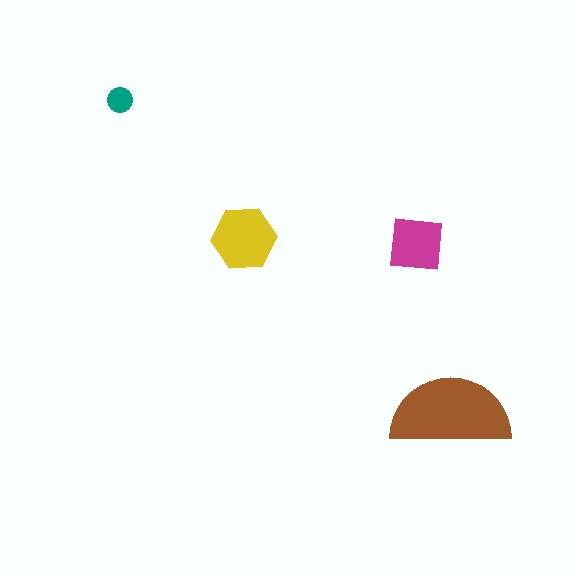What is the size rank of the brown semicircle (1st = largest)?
1st.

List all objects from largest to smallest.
The brown semicircle, the yellow hexagon, the magenta square, the teal circle.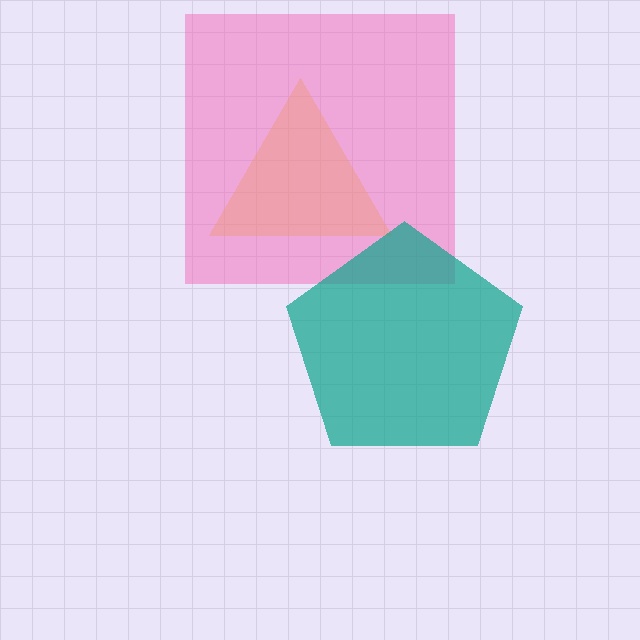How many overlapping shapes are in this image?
There are 3 overlapping shapes in the image.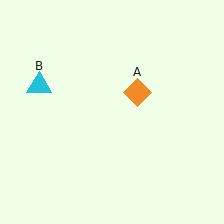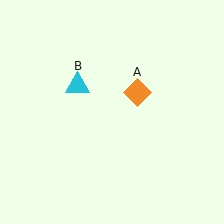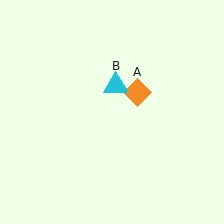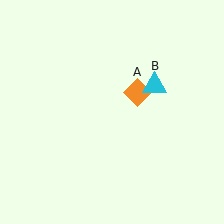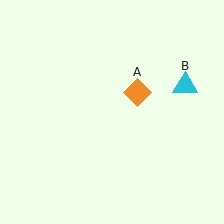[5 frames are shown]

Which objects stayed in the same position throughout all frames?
Orange diamond (object A) remained stationary.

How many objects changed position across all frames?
1 object changed position: cyan triangle (object B).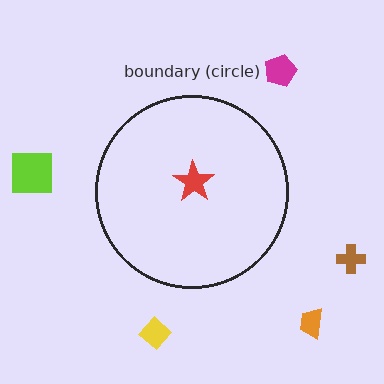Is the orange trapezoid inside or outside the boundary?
Outside.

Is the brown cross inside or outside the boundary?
Outside.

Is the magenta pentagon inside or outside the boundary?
Outside.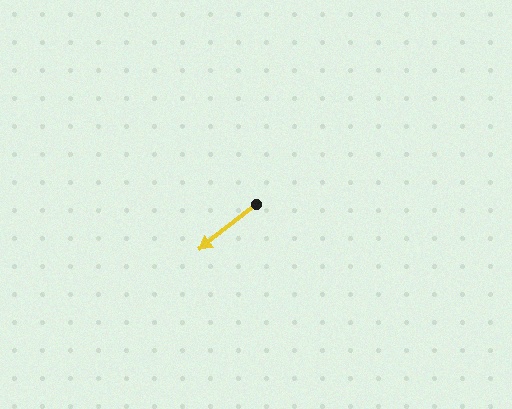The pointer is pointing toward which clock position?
Roughly 8 o'clock.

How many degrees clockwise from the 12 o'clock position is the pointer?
Approximately 232 degrees.